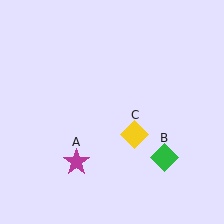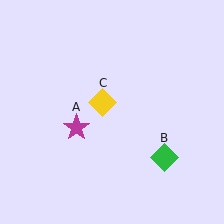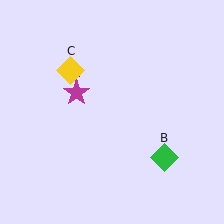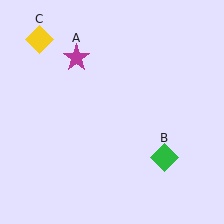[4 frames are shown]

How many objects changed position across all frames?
2 objects changed position: magenta star (object A), yellow diamond (object C).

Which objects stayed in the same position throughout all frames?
Green diamond (object B) remained stationary.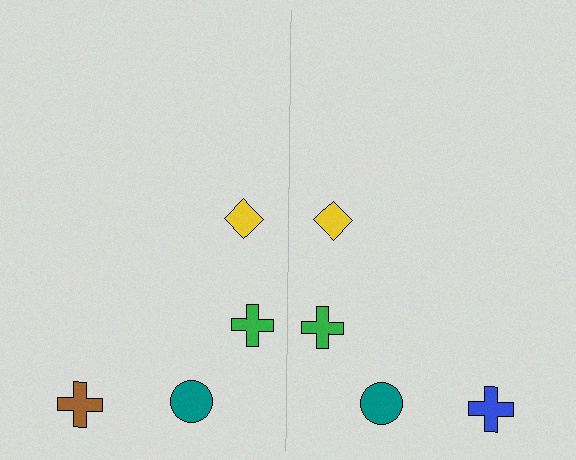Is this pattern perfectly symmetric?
No, the pattern is not perfectly symmetric. The blue cross on the right side breaks the symmetry — its mirror counterpart is brown.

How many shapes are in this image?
There are 8 shapes in this image.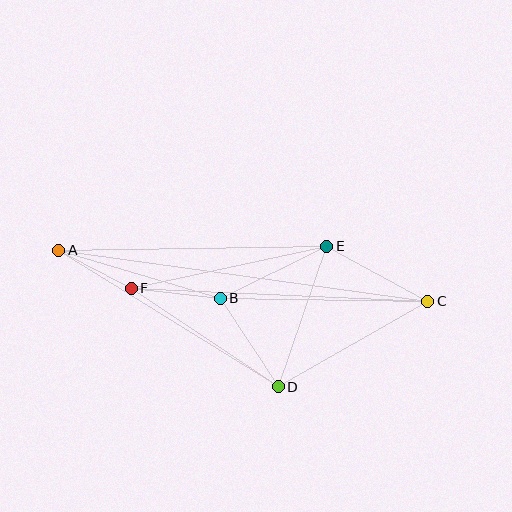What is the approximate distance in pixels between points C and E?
The distance between C and E is approximately 115 pixels.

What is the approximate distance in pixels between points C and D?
The distance between C and D is approximately 172 pixels.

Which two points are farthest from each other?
Points A and C are farthest from each other.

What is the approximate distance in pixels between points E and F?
The distance between E and F is approximately 200 pixels.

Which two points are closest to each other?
Points A and F are closest to each other.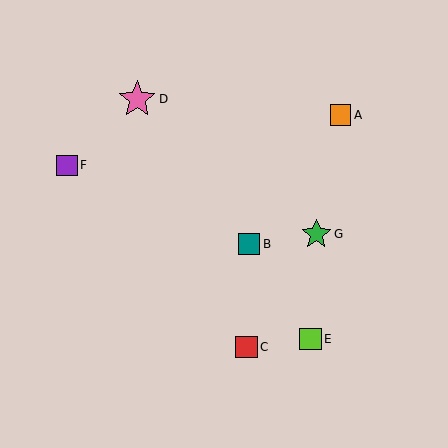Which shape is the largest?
The pink star (labeled D) is the largest.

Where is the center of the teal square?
The center of the teal square is at (249, 244).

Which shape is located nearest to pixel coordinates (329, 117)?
The orange square (labeled A) at (340, 115) is nearest to that location.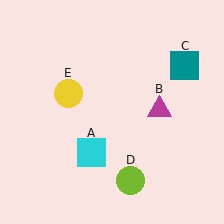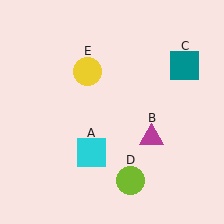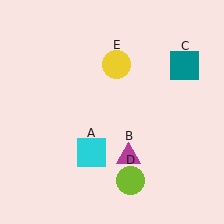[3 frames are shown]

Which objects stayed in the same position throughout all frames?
Cyan square (object A) and teal square (object C) and lime circle (object D) remained stationary.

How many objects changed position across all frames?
2 objects changed position: magenta triangle (object B), yellow circle (object E).